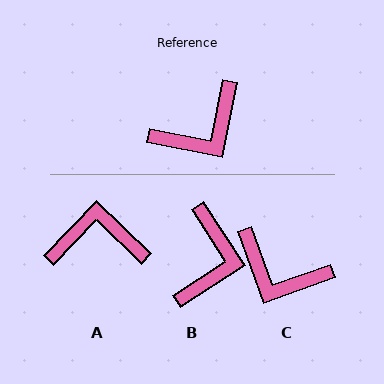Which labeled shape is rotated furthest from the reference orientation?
A, about 147 degrees away.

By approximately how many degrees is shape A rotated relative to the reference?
Approximately 147 degrees counter-clockwise.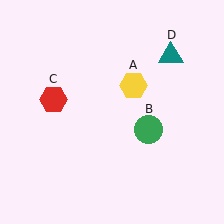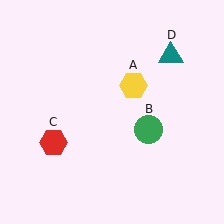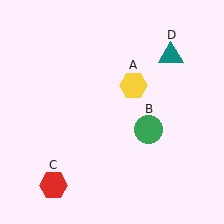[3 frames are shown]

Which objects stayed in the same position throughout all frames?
Yellow hexagon (object A) and green circle (object B) and teal triangle (object D) remained stationary.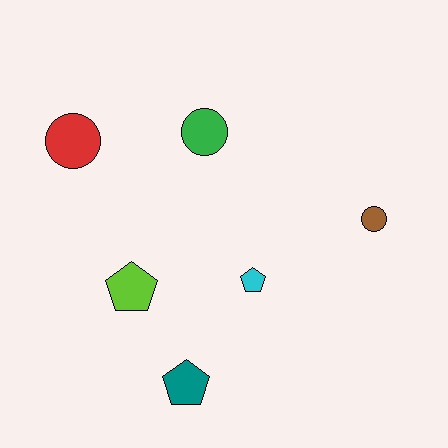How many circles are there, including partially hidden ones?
There are 3 circles.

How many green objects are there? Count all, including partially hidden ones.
There is 1 green object.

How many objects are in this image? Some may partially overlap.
There are 6 objects.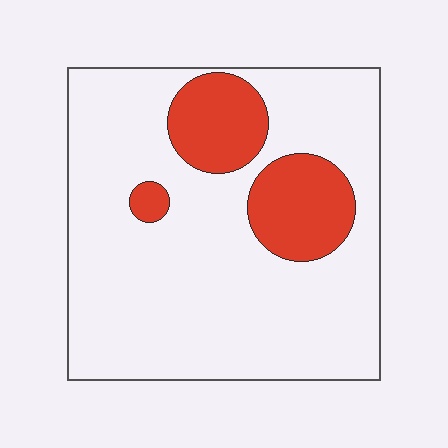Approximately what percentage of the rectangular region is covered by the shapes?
Approximately 20%.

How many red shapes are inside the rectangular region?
3.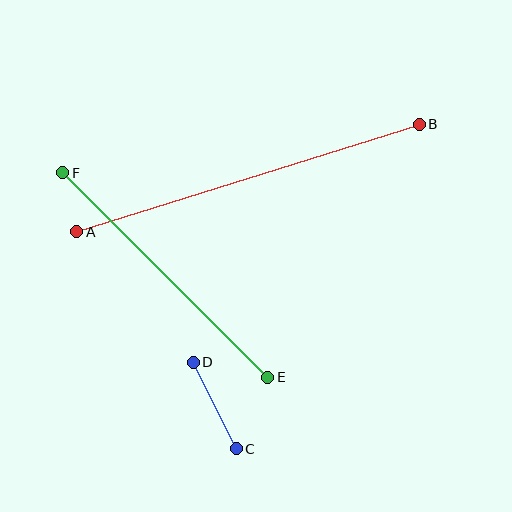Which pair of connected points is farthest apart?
Points A and B are farthest apart.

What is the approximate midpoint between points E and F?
The midpoint is at approximately (165, 275) pixels.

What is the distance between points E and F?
The distance is approximately 290 pixels.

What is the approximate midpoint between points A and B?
The midpoint is at approximately (248, 178) pixels.